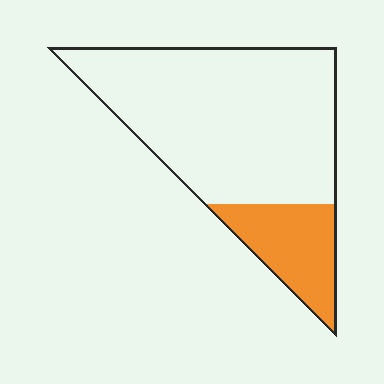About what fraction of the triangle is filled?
About one fifth (1/5).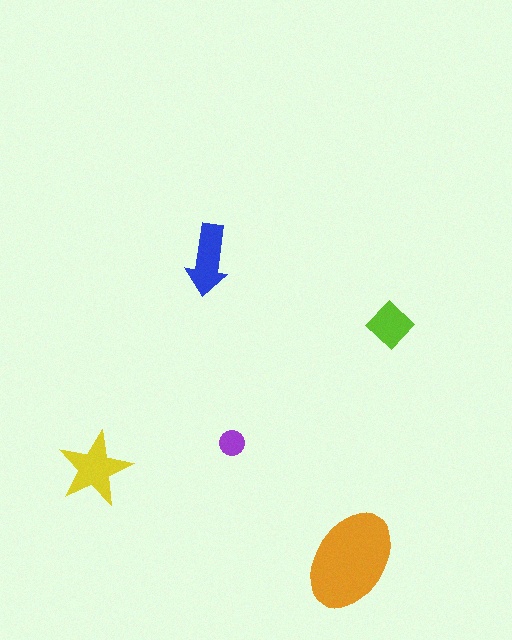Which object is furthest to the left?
The yellow star is leftmost.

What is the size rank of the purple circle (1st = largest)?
5th.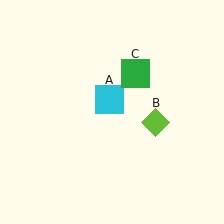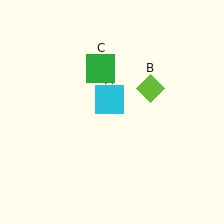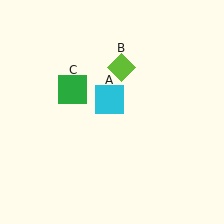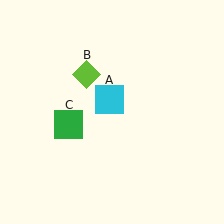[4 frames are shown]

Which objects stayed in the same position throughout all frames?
Cyan square (object A) remained stationary.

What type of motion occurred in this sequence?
The lime diamond (object B), green square (object C) rotated counterclockwise around the center of the scene.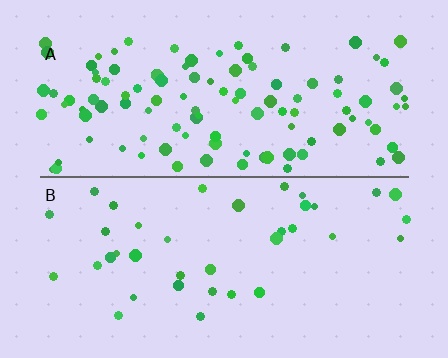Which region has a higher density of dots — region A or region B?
A (the top).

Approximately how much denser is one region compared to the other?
Approximately 2.9× — region A over region B.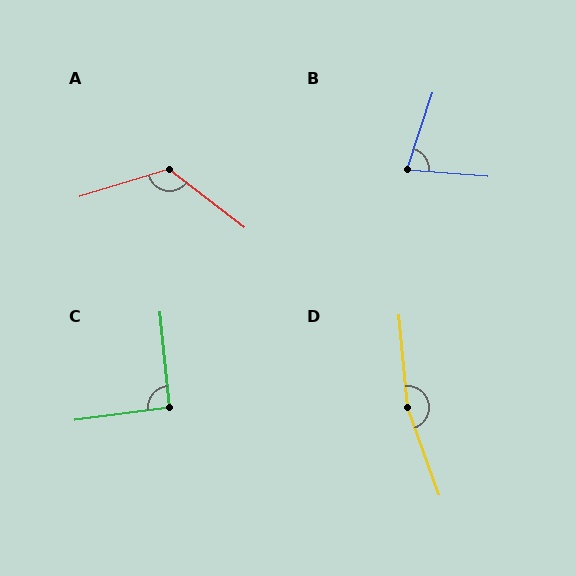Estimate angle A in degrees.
Approximately 125 degrees.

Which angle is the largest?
D, at approximately 166 degrees.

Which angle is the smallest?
B, at approximately 77 degrees.